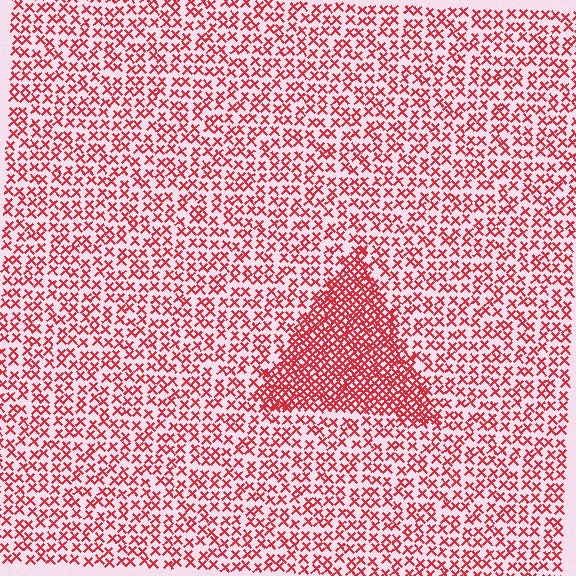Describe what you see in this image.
The image contains small red elements arranged at two different densities. A triangle-shaped region is visible where the elements are more densely packed than the surrounding area.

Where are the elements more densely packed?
The elements are more densely packed inside the triangle boundary.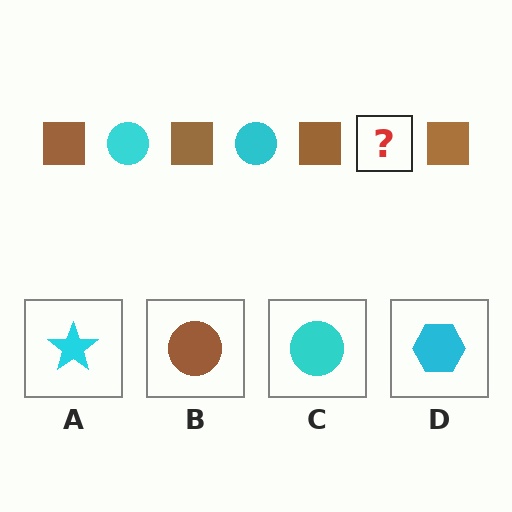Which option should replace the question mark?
Option C.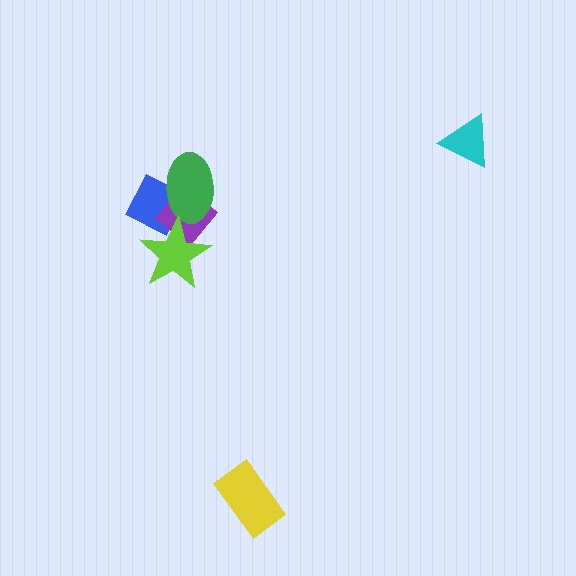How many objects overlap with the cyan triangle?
0 objects overlap with the cyan triangle.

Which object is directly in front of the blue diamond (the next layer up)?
The purple diamond is directly in front of the blue diamond.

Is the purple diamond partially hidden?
Yes, it is partially covered by another shape.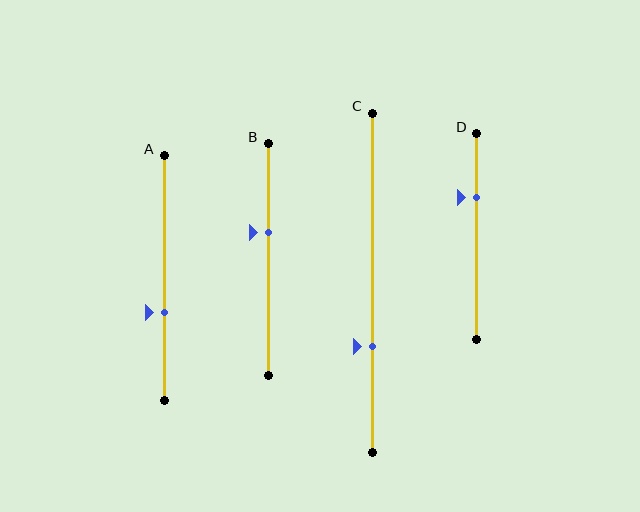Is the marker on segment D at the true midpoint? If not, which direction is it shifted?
No, the marker on segment D is shifted upward by about 19% of the segment length.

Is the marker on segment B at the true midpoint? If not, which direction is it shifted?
No, the marker on segment B is shifted upward by about 12% of the segment length.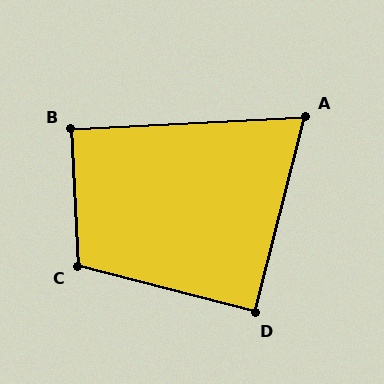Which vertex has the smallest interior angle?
A, at approximately 73 degrees.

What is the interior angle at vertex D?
Approximately 90 degrees (approximately right).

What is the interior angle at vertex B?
Approximately 90 degrees (approximately right).